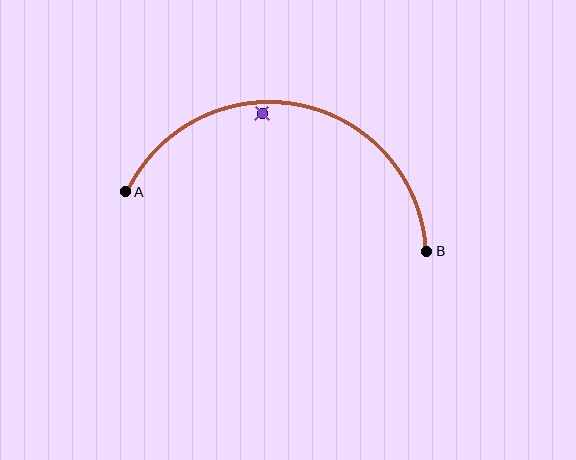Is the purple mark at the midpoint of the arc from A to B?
No — the purple mark does not lie on the arc at all. It sits slightly inside the curve.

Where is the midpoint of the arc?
The arc midpoint is the point on the curve farthest from the straight line joining A and B. It sits above that line.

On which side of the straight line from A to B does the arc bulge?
The arc bulges above the straight line connecting A and B.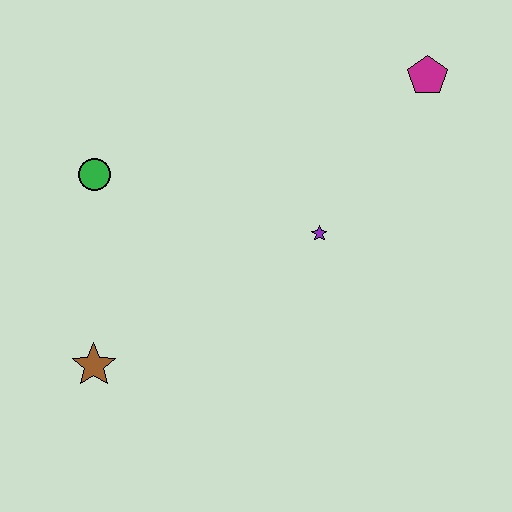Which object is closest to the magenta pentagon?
The purple star is closest to the magenta pentagon.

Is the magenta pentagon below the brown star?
No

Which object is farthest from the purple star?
The brown star is farthest from the purple star.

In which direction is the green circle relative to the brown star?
The green circle is above the brown star.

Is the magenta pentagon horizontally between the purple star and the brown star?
No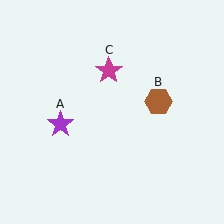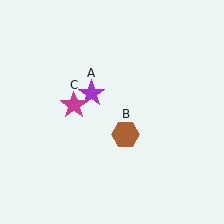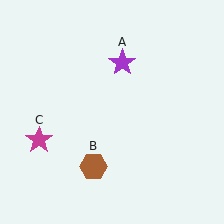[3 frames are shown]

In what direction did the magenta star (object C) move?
The magenta star (object C) moved down and to the left.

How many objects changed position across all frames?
3 objects changed position: purple star (object A), brown hexagon (object B), magenta star (object C).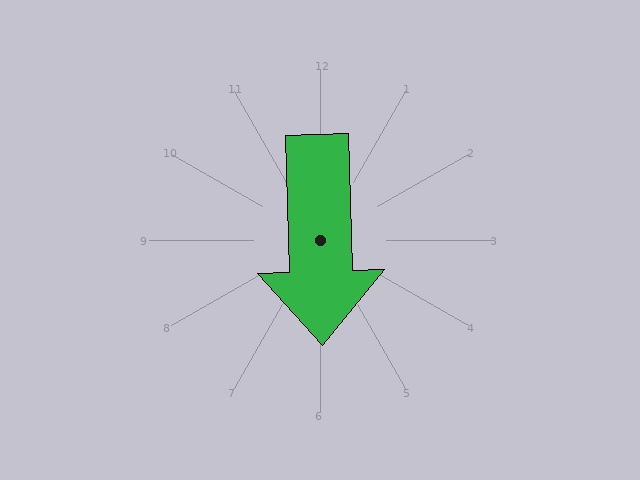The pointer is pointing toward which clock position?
Roughly 6 o'clock.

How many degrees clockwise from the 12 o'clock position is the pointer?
Approximately 178 degrees.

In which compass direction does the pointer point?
South.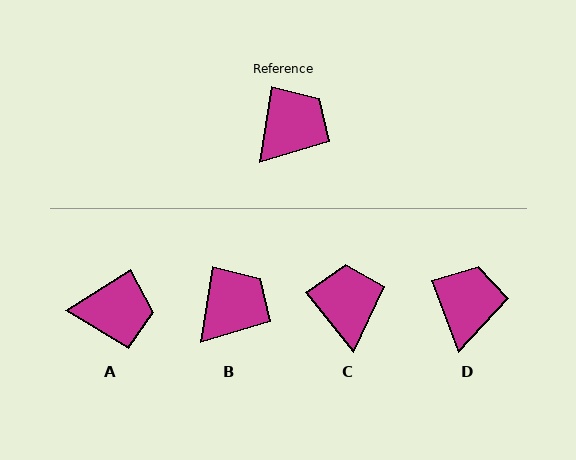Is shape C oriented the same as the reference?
No, it is off by about 48 degrees.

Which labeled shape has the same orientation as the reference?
B.